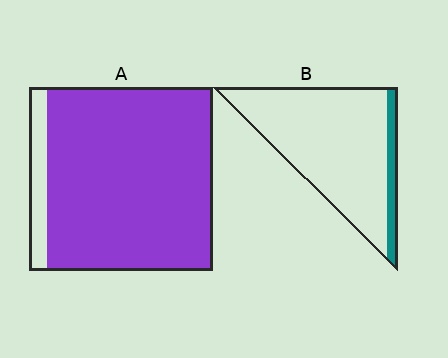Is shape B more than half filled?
No.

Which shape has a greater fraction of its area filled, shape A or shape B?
Shape A.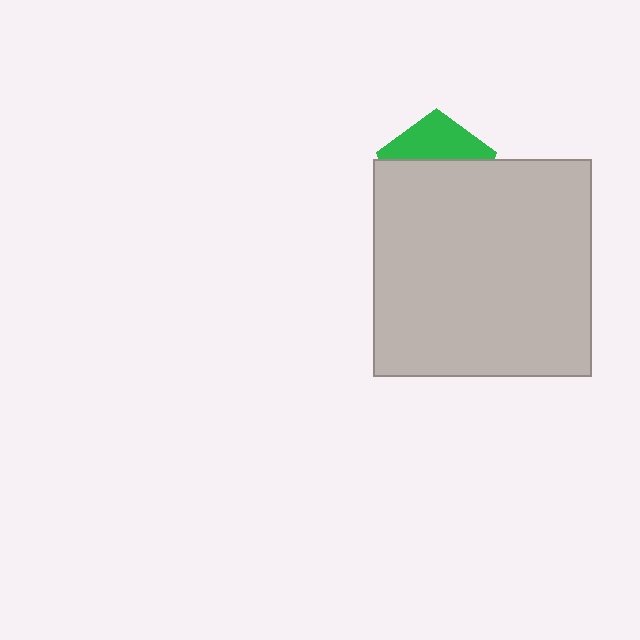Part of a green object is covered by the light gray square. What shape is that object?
It is a pentagon.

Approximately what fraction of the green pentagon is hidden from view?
Roughly 63% of the green pentagon is hidden behind the light gray square.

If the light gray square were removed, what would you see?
You would see the complete green pentagon.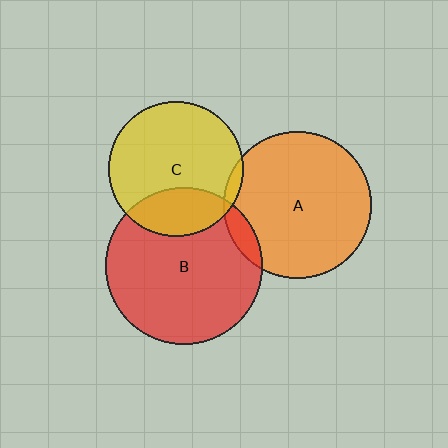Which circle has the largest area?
Circle B (red).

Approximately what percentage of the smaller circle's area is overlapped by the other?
Approximately 25%.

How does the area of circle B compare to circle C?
Approximately 1.4 times.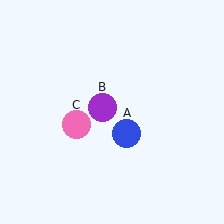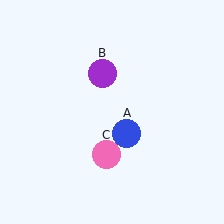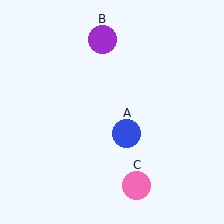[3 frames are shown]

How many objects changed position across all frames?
2 objects changed position: purple circle (object B), pink circle (object C).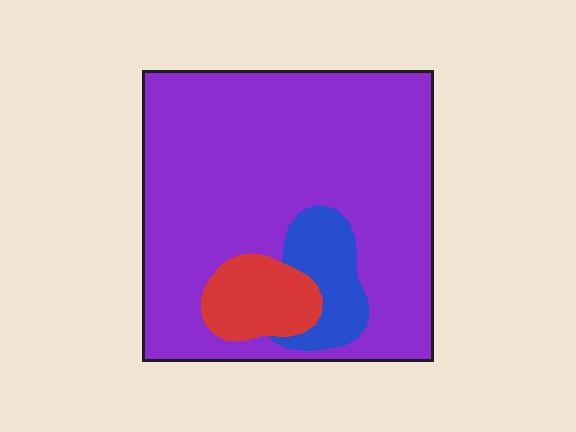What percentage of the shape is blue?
Blue takes up about one tenth (1/10) of the shape.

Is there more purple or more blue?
Purple.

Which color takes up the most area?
Purple, at roughly 80%.